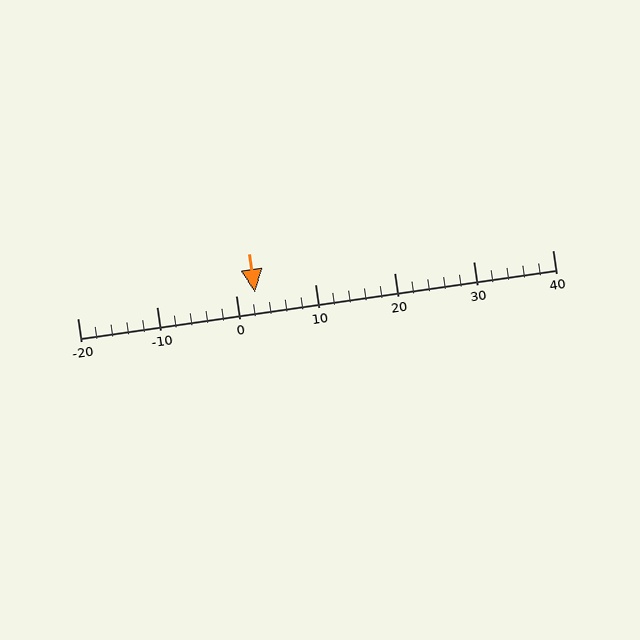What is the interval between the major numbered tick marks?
The major tick marks are spaced 10 units apart.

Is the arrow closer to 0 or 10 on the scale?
The arrow is closer to 0.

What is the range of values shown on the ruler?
The ruler shows values from -20 to 40.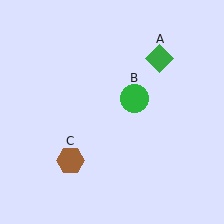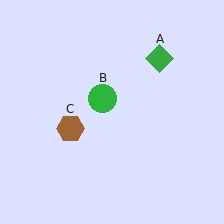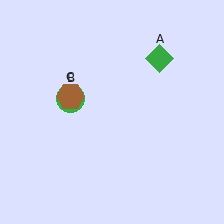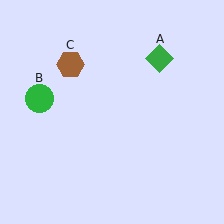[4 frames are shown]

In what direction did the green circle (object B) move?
The green circle (object B) moved left.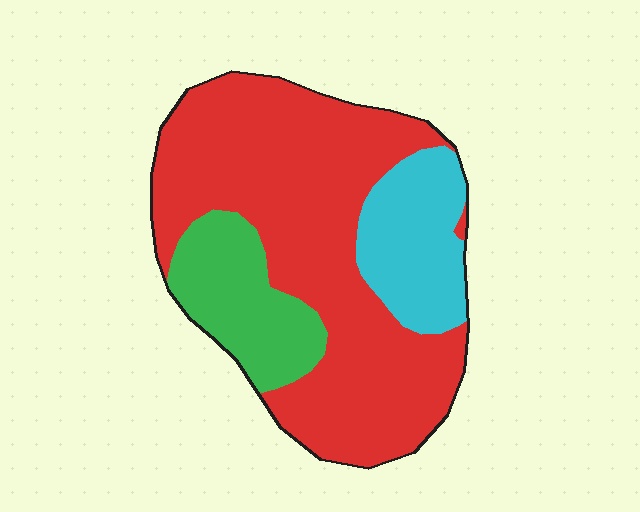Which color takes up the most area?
Red, at roughly 65%.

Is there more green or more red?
Red.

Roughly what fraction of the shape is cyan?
Cyan takes up between a sixth and a third of the shape.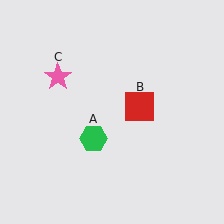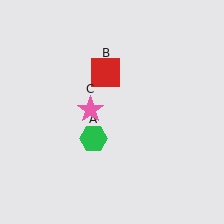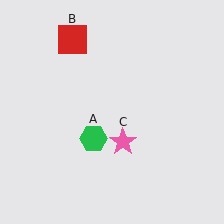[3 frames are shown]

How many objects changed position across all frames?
2 objects changed position: red square (object B), pink star (object C).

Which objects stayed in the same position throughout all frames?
Green hexagon (object A) remained stationary.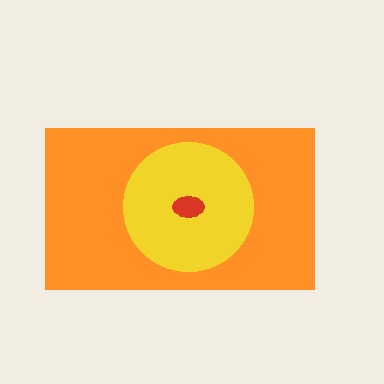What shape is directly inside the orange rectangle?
The yellow circle.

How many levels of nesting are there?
3.